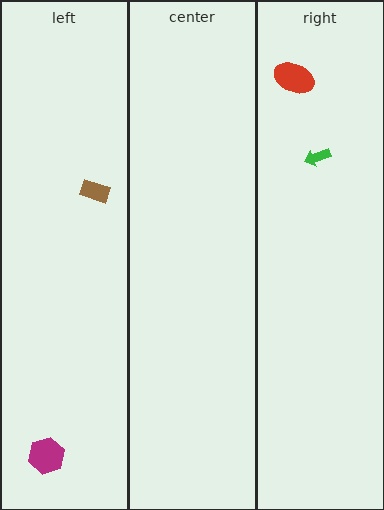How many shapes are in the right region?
2.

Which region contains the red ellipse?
The right region.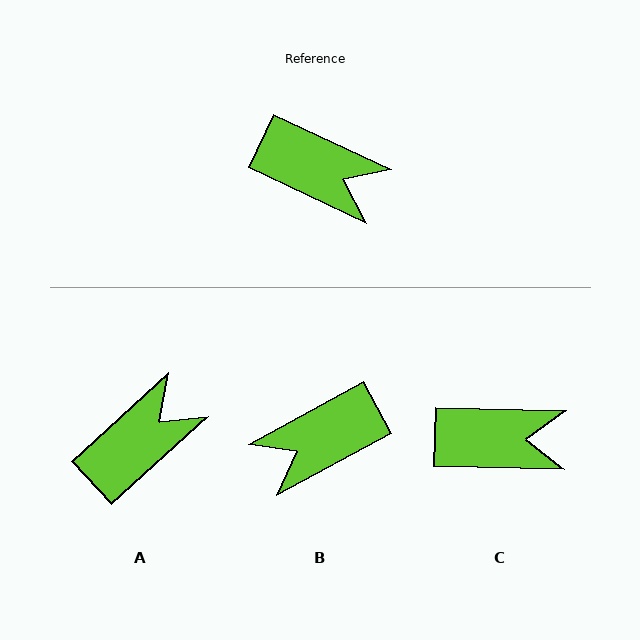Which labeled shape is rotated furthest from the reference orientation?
B, about 127 degrees away.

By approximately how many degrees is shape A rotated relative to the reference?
Approximately 68 degrees counter-clockwise.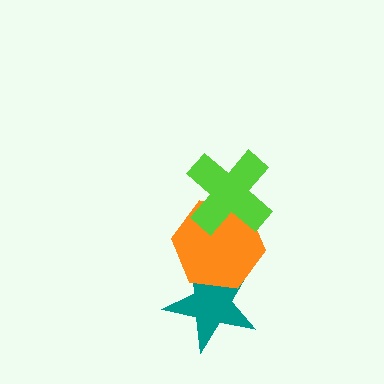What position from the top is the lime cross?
The lime cross is 1st from the top.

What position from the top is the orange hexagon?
The orange hexagon is 2nd from the top.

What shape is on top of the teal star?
The orange hexagon is on top of the teal star.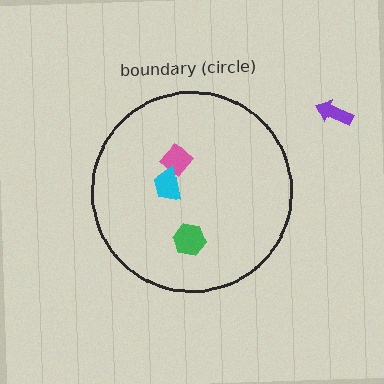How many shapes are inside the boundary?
3 inside, 1 outside.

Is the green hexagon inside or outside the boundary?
Inside.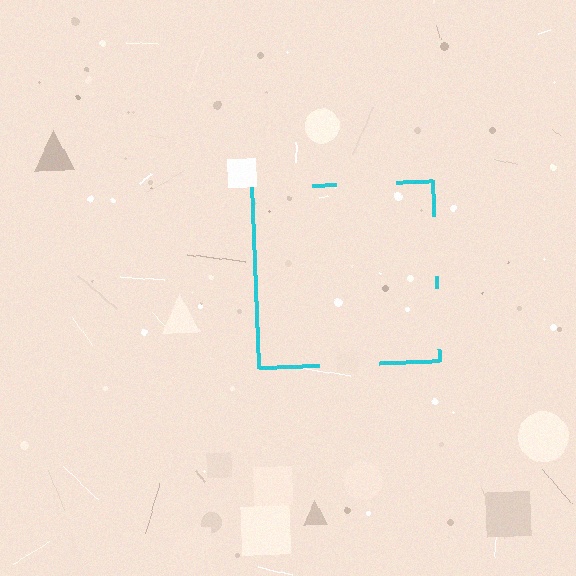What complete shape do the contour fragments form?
The contour fragments form a square.